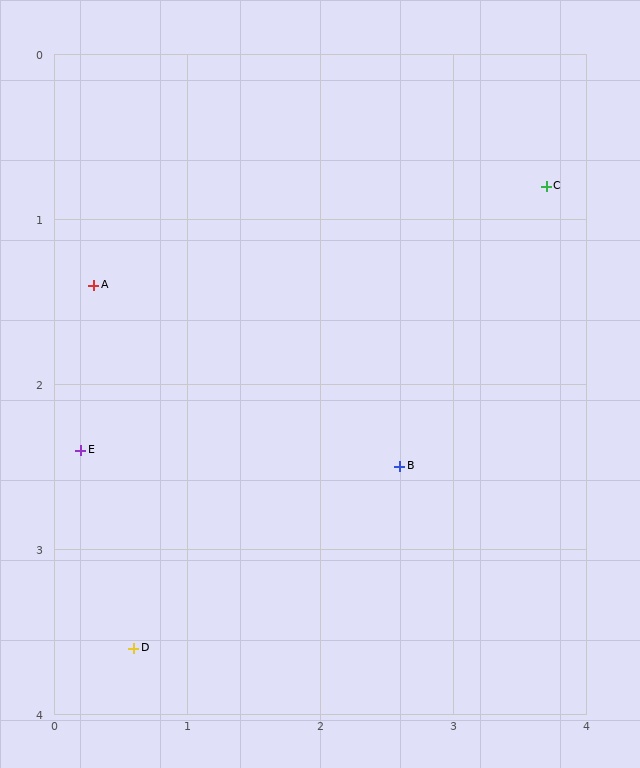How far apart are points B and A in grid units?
Points B and A are about 2.5 grid units apart.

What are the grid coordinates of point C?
Point C is at approximately (3.7, 0.8).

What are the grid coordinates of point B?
Point B is at approximately (2.6, 2.5).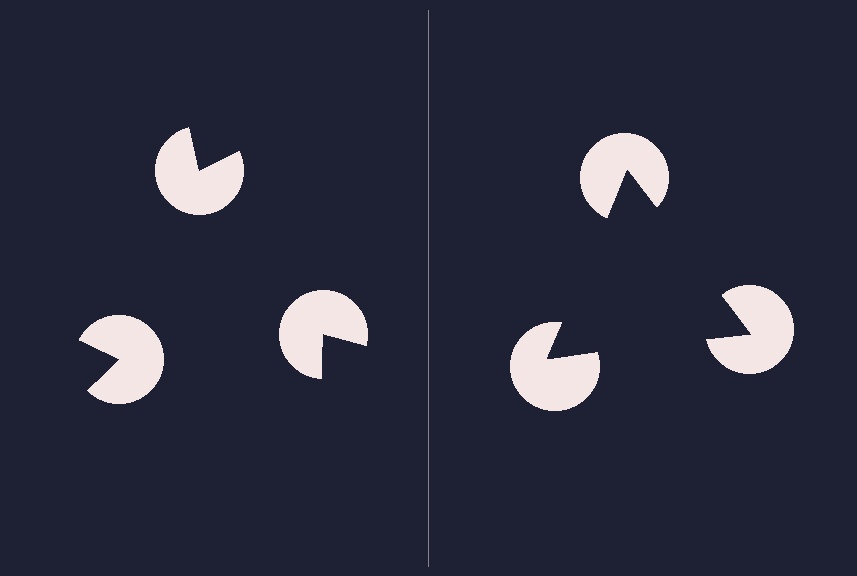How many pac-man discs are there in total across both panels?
6 — 3 on each side.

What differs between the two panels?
The pac-man discs are positioned identically on both sides; only the wedge orientations differ. On the right they align to a triangle; on the left they are misaligned.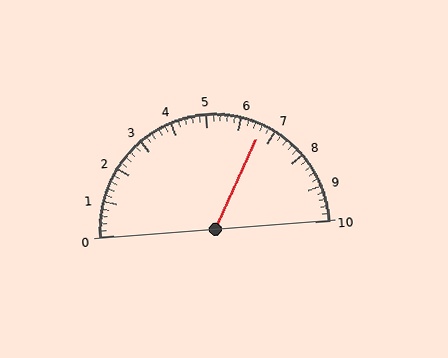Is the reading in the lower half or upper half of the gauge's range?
The reading is in the upper half of the range (0 to 10).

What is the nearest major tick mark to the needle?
The nearest major tick mark is 7.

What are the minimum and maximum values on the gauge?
The gauge ranges from 0 to 10.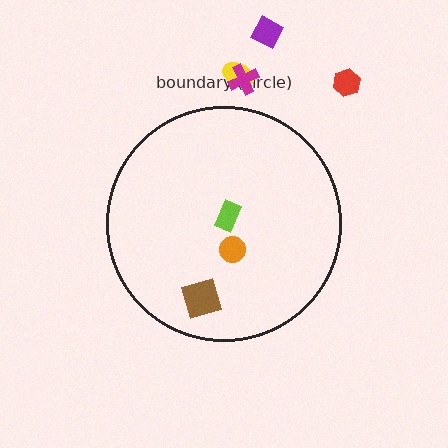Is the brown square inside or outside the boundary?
Inside.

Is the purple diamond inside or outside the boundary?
Outside.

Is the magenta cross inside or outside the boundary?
Outside.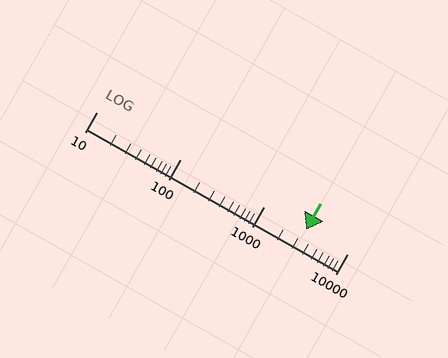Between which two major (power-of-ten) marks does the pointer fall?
The pointer is between 1000 and 10000.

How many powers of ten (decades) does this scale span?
The scale spans 3 decades, from 10 to 10000.